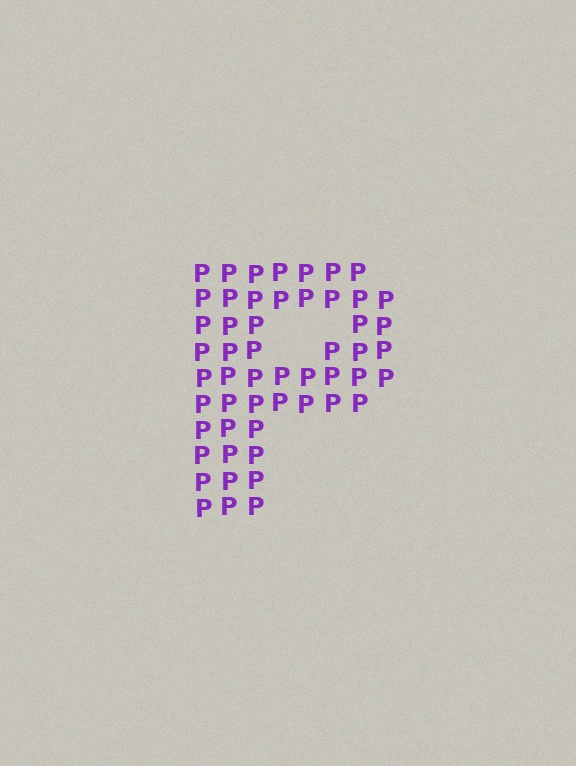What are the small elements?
The small elements are letter P's.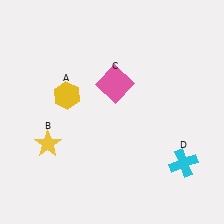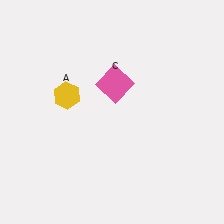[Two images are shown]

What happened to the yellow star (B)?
The yellow star (B) was removed in Image 2. It was in the bottom-left area of Image 1.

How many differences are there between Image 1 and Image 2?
There are 2 differences between the two images.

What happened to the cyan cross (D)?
The cyan cross (D) was removed in Image 2. It was in the bottom-right area of Image 1.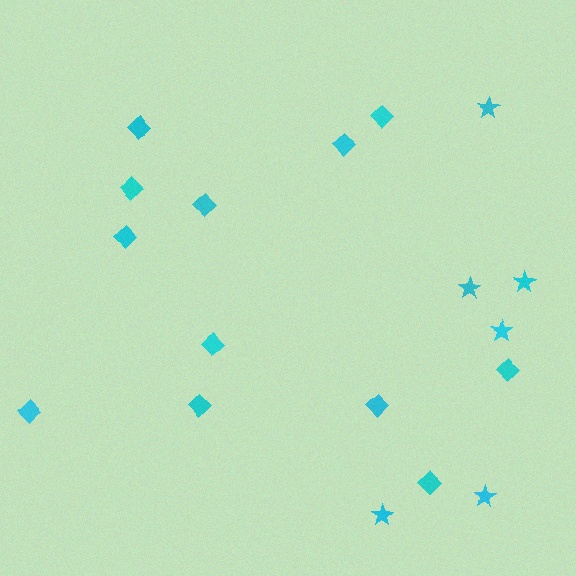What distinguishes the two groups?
There are 2 groups: one group of diamonds (12) and one group of stars (6).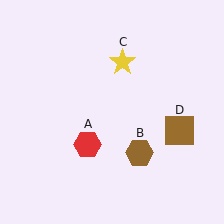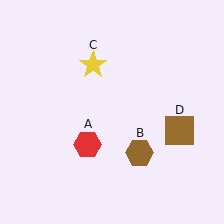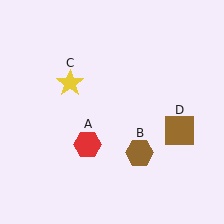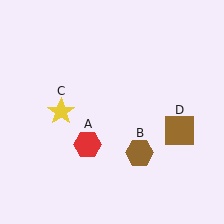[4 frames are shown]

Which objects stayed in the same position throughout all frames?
Red hexagon (object A) and brown hexagon (object B) and brown square (object D) remained stationary.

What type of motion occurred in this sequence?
The yellow star (object C) rotated counterclockwise around the center of the scene.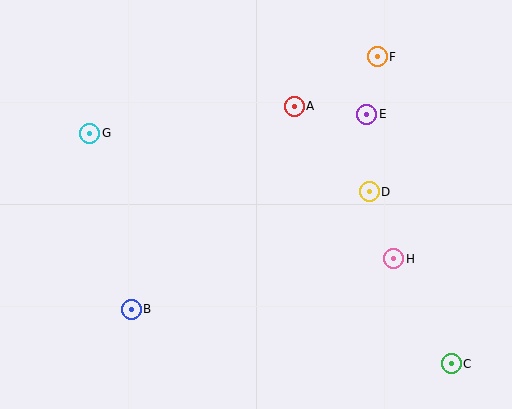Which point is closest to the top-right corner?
Point F is closest to the top-right corner.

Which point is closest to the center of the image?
Point A at (294, 106) is closest to the center.